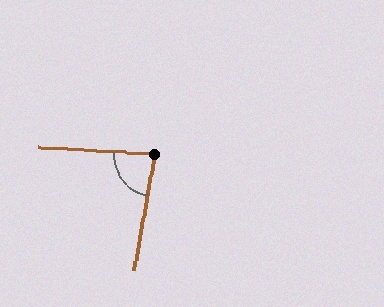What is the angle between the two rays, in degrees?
Approximately 83 degrees.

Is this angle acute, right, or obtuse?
It is acute.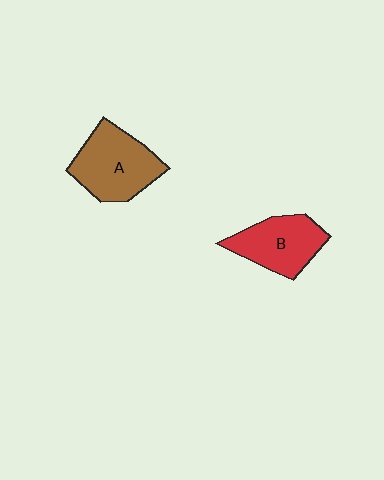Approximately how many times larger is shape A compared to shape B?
Approximately 1.2 times.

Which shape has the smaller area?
Shape B (red).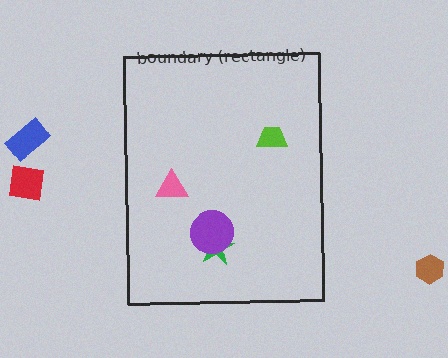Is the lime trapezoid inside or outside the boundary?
Inside.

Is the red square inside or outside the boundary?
Outside.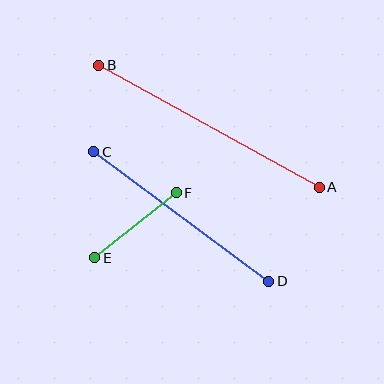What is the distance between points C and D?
The distance is approximately 218 pixels.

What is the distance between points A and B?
The distance is approximately 252 pixels.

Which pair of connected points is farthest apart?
Points A and B are farthest apart.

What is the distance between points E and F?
The distance is approximately 104 pixels.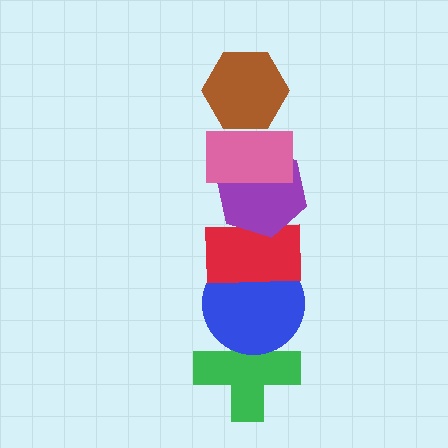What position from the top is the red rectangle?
The red rectangle is 4th from the top.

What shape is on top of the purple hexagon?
The pink rectangle is on top of the purple hexagon.